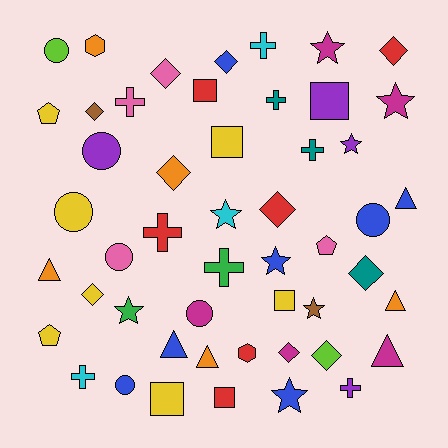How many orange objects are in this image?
There are 5 orange objects.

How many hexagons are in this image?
There are 2 hexagons.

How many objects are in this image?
There are 50 objects.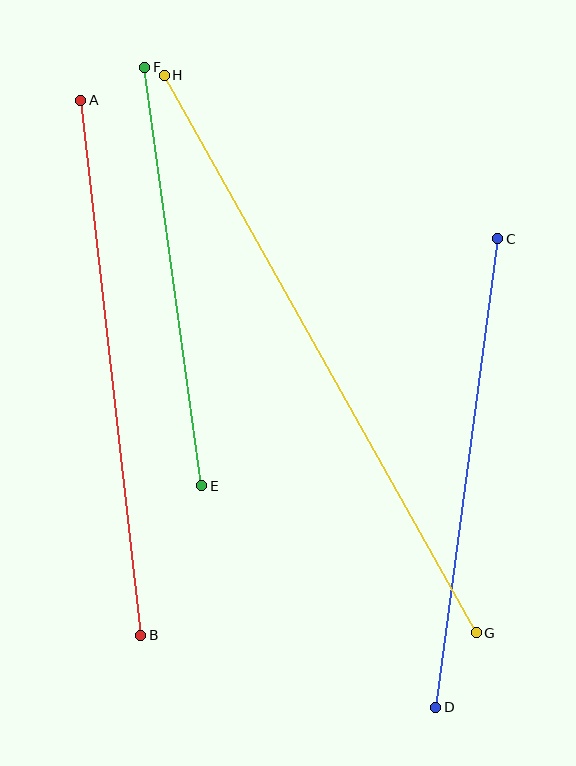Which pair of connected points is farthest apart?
Points G and H are farthest apart.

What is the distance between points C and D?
The distance is approximately 473 pixels.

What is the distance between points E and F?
The distance is approximately 422 pixels.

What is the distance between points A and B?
The distance is approximately 538 pixels.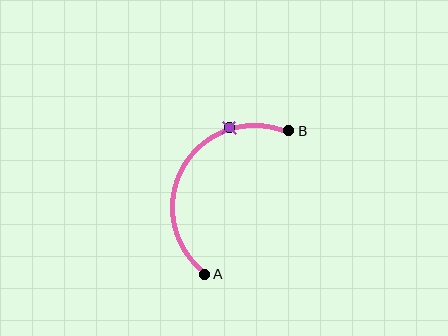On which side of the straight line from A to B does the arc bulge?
The arc bulges to the left of the straight line connecting A and B.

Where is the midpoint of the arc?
The arc midpoint is the point on the curve farthest from the straight line joining A and B. It sits to the left of that line.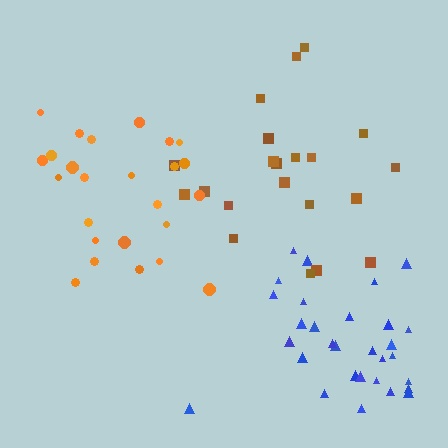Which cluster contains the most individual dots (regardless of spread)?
Blue (30).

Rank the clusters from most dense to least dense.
blue, orange, brown.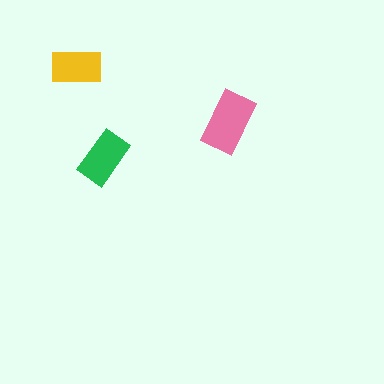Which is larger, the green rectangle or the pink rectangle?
The pink one.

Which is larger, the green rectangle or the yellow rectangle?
The green one.